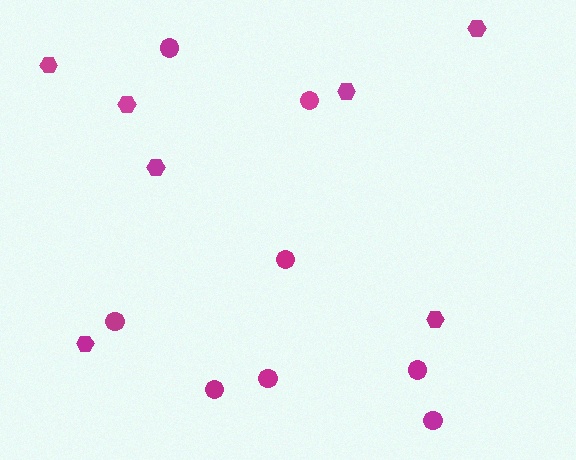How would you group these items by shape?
There are 2 groups: one group of hexagons (7) and one group of circles (8).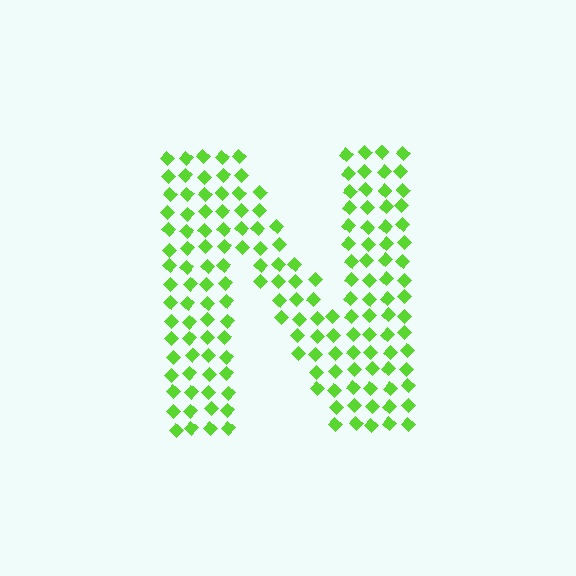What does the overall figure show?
The overall figure shows the letter N.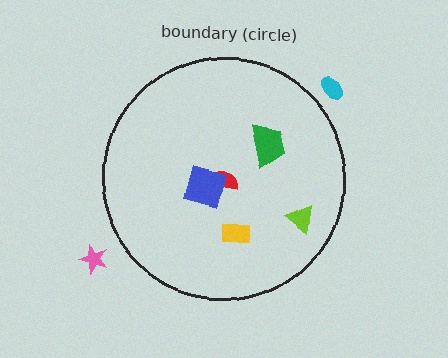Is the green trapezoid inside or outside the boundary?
Inside.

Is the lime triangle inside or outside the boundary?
Inside.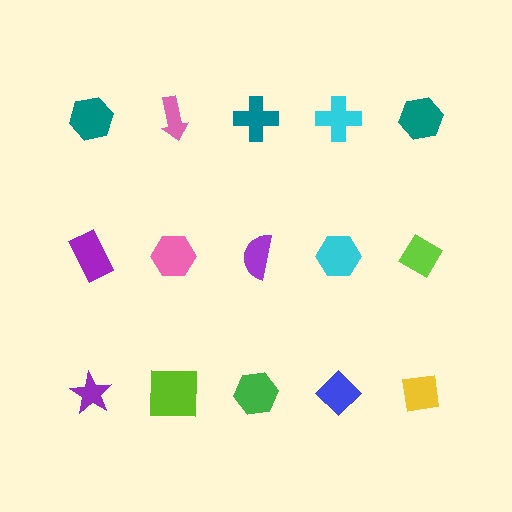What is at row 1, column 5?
A teal hexagon.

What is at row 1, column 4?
A cyan cross.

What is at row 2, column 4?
A cyan hexagon.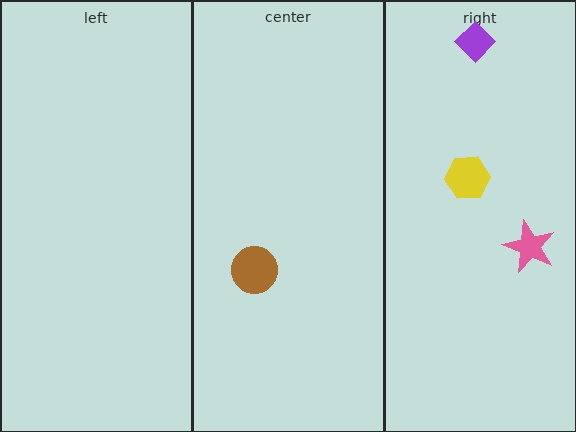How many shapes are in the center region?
1.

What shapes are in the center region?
The brown circle.